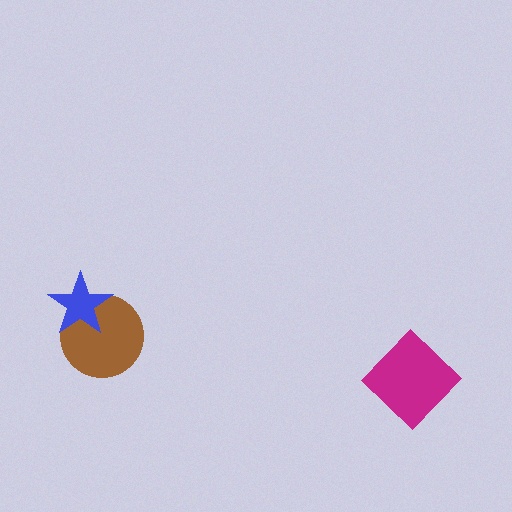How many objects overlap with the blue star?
1 object overlaps with the blue star.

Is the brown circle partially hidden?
Yes, it is partially covered by another shape.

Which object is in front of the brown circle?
The blue star is in front of the brown circle.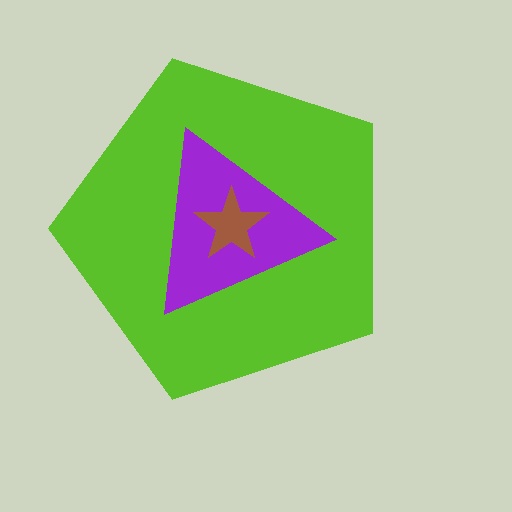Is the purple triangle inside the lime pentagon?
Yes.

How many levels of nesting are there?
3.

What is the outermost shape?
The lime pentagon.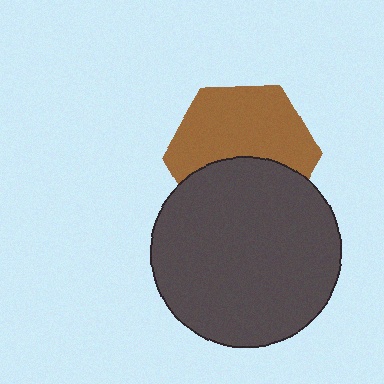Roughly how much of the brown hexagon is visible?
About half of it is visible (roughly 59%).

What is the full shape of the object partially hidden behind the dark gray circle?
The partially hidden object is a brown hexagon.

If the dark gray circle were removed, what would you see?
You would see the complete brown hexagon.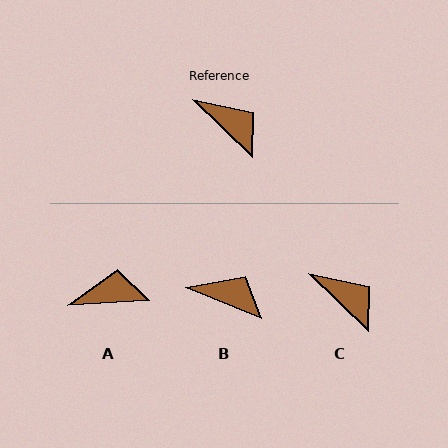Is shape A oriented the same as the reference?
No, it is off by about 47 degrees.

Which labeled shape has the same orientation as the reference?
C.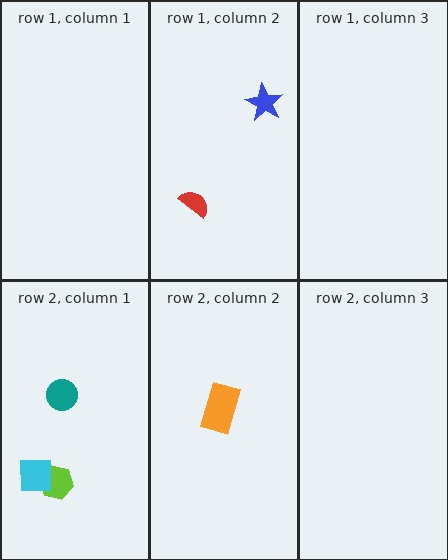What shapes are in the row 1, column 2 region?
The red semicircle, the blue star.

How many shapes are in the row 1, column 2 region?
2.